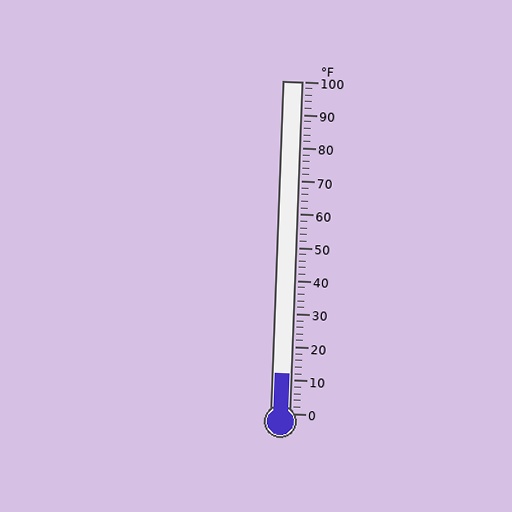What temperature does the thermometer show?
The thermometer shows approximately 12°F.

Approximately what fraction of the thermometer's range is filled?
The thermometer is filled to approximately 10% of its range.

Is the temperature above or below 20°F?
The temperature is below 20°F.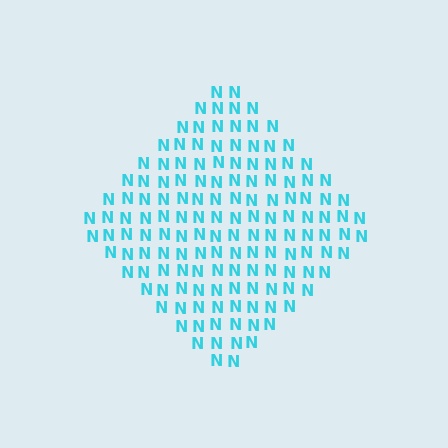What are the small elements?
The small elements are letter N's.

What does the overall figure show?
The overall figure shows a diamond.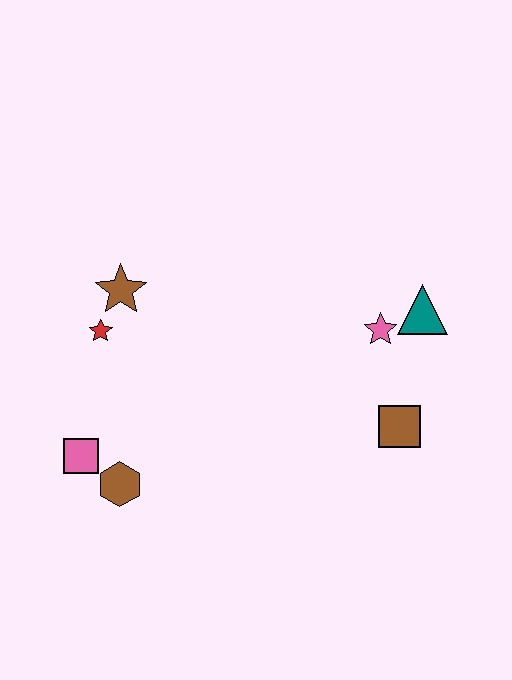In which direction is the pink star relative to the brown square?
The pink star is above the brown square.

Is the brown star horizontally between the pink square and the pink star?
Yes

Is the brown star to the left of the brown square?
Yes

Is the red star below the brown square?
No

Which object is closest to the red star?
The brown star is closest to the red star.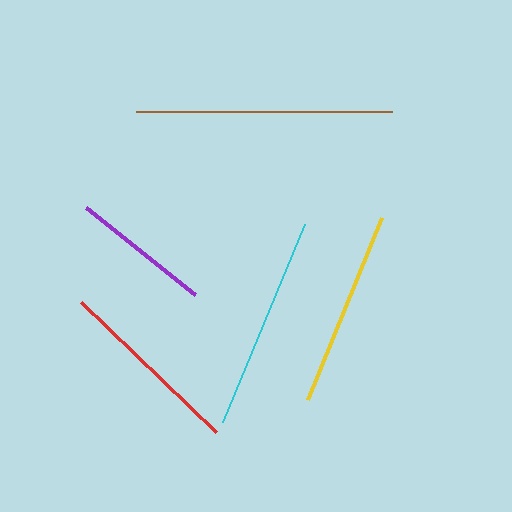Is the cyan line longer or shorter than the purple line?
The cyan line is longer than the purple line.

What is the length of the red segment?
The red segment is approximately 188 pixels long.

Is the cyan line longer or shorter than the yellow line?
The cyan line is longer than the yellow line.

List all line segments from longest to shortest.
From longest to shortest: brown, cyan, yellow, red, purple.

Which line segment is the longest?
The brown line is the longest at approximately 256 pixels.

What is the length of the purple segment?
The purple segment is approximately 139 pixels long.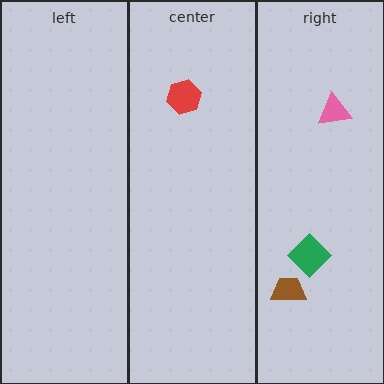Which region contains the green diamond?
The right region.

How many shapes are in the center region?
1.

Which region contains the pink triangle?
The right region.